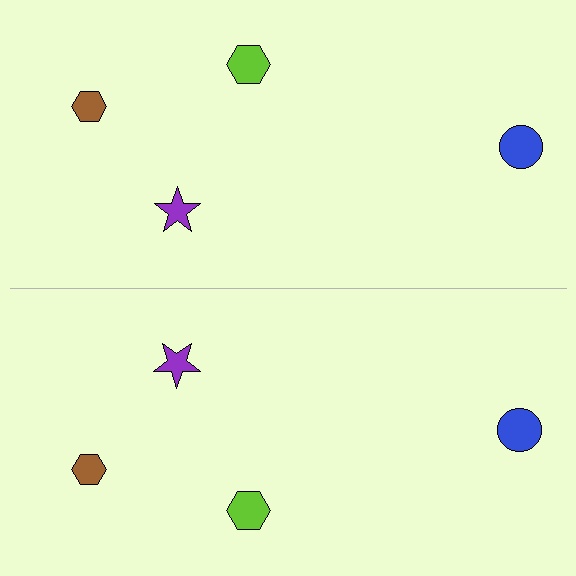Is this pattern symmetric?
Yes, this pattern has bilateral (reflection) symmetry.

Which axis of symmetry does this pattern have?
The pattern has a horizontal axis of symmetry running through the center of the image.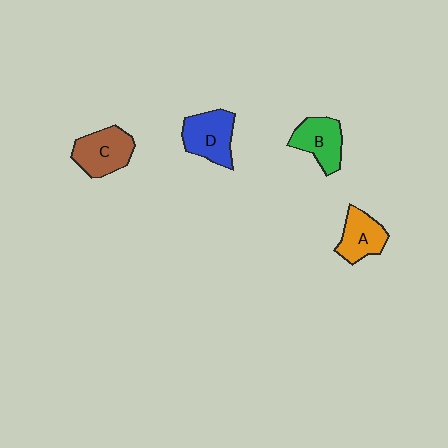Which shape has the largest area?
Shape C (brown).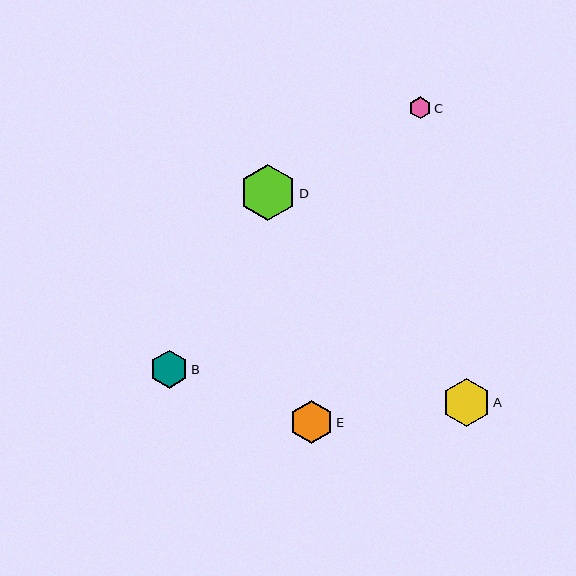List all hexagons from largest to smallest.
From largest to smallest: D, A, E, B, C.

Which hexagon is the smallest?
Hexagon C is the smallest with a size of approximately 22 pixels.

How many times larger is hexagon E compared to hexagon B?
Hexagon E is approximately 1.1 times the size of hexagon B.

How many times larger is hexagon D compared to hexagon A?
Hexagon D is approximately 1.2 times the size of hexagon A.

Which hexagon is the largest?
Hexagon D is the largest with a size of approximately 56 pixels.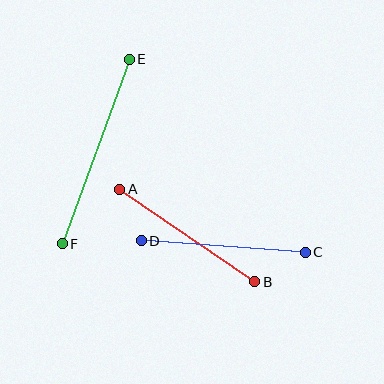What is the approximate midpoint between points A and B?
The midpoint is at approximately (187, 235) pixels.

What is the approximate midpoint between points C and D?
The midpoint is at approximately (223, 247) pixels.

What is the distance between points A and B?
The distance is approximately 164 pixels.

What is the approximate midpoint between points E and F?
The midpoint is at approximately (96, 152) pixels.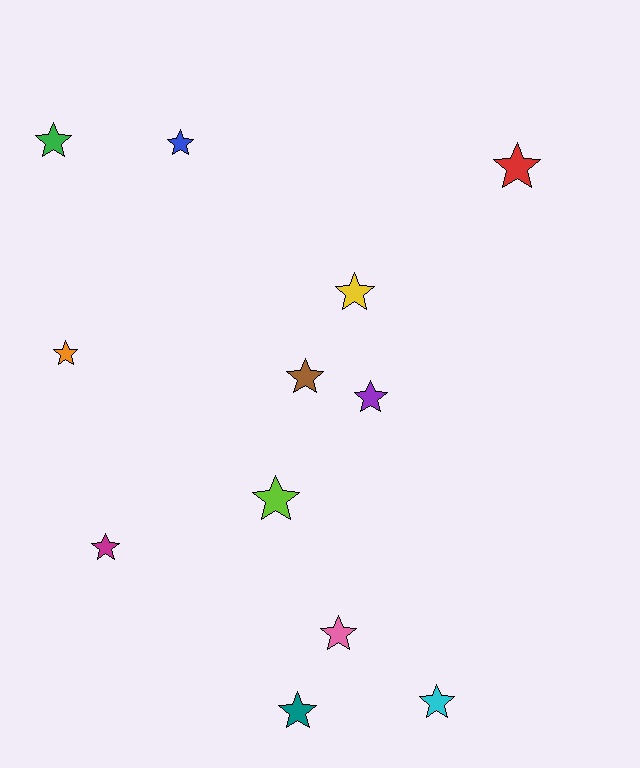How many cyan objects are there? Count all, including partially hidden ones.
There is 1 cyan object.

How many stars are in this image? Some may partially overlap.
There are 12 stars.